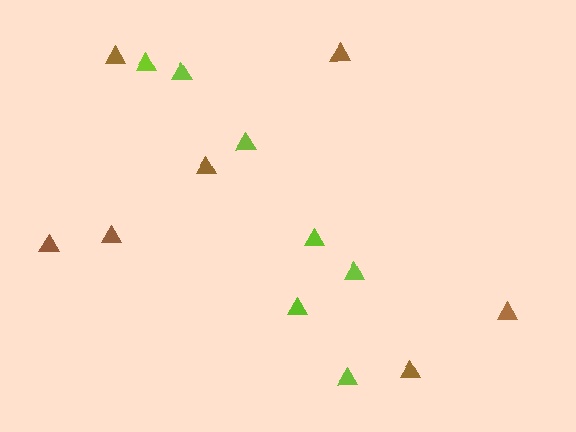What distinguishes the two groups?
There are 2 groups: one group of brown triangles (7) and one group of lime triangles (7).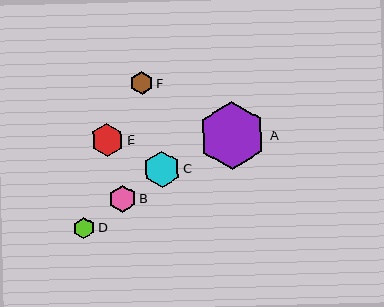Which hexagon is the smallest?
Hexagon D is the smallest with a size of approximately 21 pixels.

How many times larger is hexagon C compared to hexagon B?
Hexagon C is approximately 1.4 times the size of hexagon B.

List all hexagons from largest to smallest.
From largest to smallest: A, C, E, B, F, D.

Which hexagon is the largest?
Hexagon A is the largest with a size of approximately 68 pixels.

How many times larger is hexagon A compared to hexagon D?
Hexagon A is approximately 3.2 times the size of hexagon D.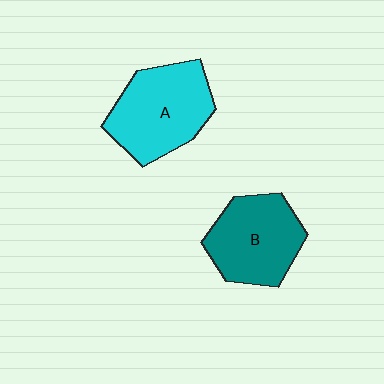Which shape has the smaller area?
Shape B (teal).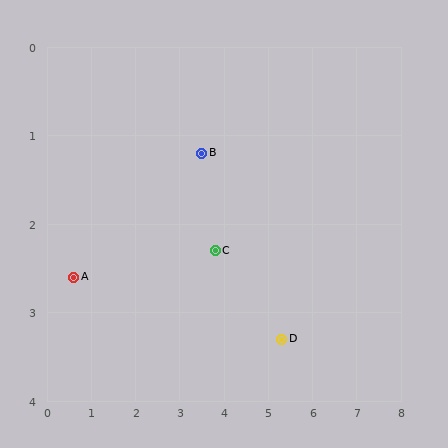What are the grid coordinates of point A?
Point A is at approximately (0.6, 2.6).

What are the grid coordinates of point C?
Point C is at approximately (3.8, 2.3).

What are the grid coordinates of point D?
Point D is at approximately (5.3, 3.3).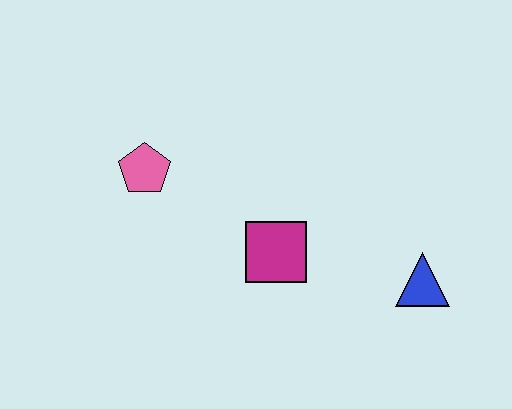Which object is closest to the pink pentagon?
The magenta square is closest to the pink pentagon.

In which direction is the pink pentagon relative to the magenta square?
The pink pentagon is to the left of the magenta square.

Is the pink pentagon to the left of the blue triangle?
Yes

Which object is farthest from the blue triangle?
The pink pentagon is farthest from the blue triangle.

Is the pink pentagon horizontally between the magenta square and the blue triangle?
No